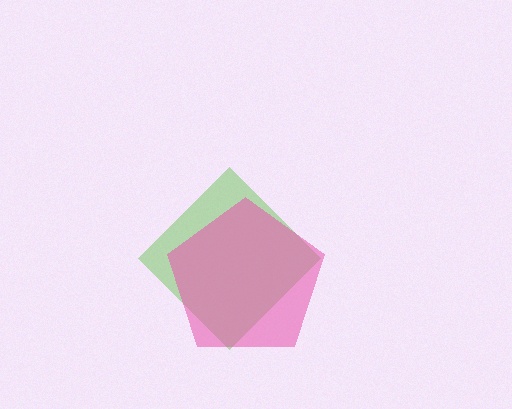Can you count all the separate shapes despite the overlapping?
Yes, there are 2 separate shapes.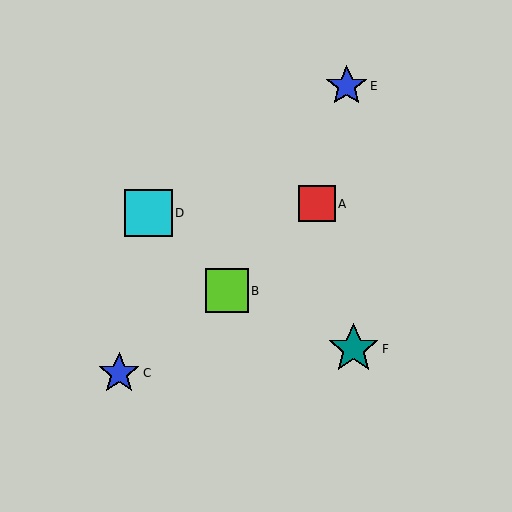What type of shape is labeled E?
Shape E is a blue star.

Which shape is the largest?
The teal star (labeled F) is the largest.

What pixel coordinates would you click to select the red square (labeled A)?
Click at (317, 204) to select the red square A.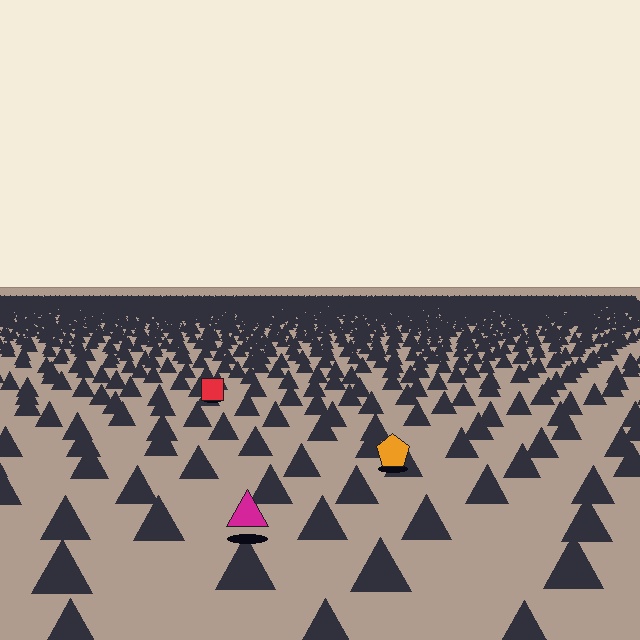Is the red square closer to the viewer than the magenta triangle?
No. The magenta triangle is closer — you can tell from the texture gradient: the ground texture is coarser near it.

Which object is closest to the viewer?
The magenta triangle is closest. The texture marks near it are larger and more spread out.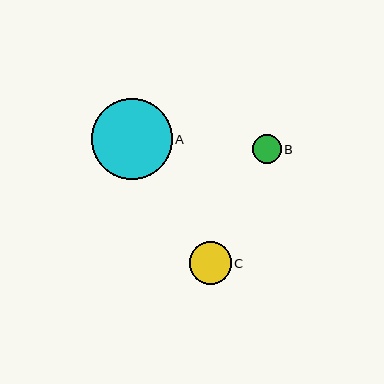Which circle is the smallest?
Circle B is the smallest with a size of approximately 29 pixels.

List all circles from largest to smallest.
From largest to smallest: A, C, B.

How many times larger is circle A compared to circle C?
Circle A is approximately 1.9 times the size of circle C.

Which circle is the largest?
Circle A is the largest with a size of approximately 81 pixels.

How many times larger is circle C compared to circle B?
Circle C is approximately 1.5 times the size of circle B.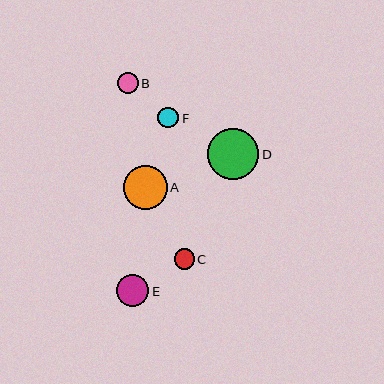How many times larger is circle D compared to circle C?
Circle D is approximately 2.5 times the size of circle C.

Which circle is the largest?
Circle D is the largest with a size of approximately 51 pixels.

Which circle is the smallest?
Circle C is the smallest with a size of approximately 20 pixels.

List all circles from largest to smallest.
From largest to smallest: D, A, E, B, F, C.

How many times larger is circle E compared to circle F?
Circle E is approximately 1.6 times the size of circle F.